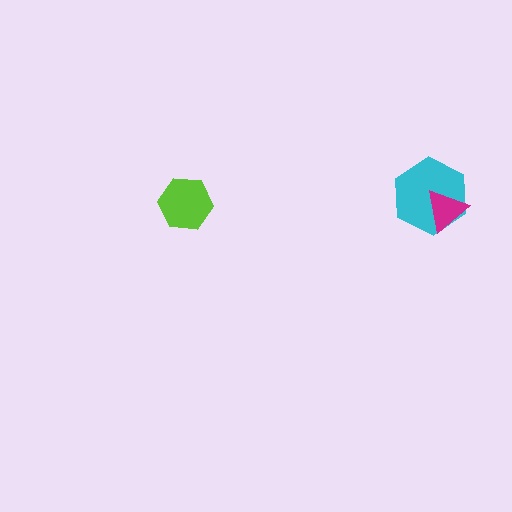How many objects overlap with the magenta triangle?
1 object overlaps with the magenta triangle.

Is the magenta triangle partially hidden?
No, no other shape covers it.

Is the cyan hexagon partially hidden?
Yes, it is partially covered by another shape.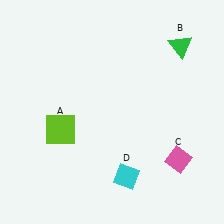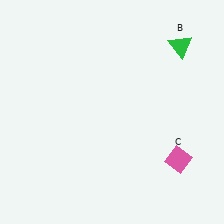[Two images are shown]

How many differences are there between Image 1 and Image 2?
There are 2 differences between the two images.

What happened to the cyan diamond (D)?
The cyan diamond (D) was removed in Image 2. It was in the bottom-right area of Image 1.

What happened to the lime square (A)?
The lime square (A) was removed in Image 2. It was in the bottom-left area of Image 1.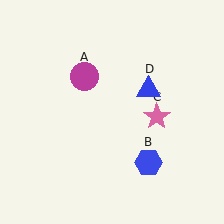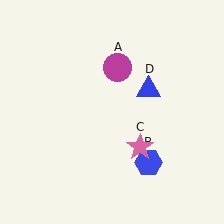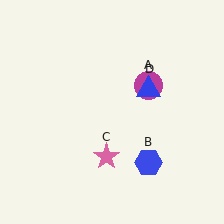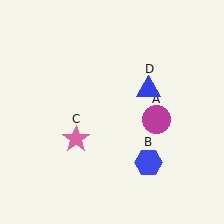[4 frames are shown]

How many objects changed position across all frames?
2 objects changed position: magenta circle (object A), pink star (object C).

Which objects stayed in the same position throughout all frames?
Blue hexagon (object B) and blue triangle (object D) remained stationary.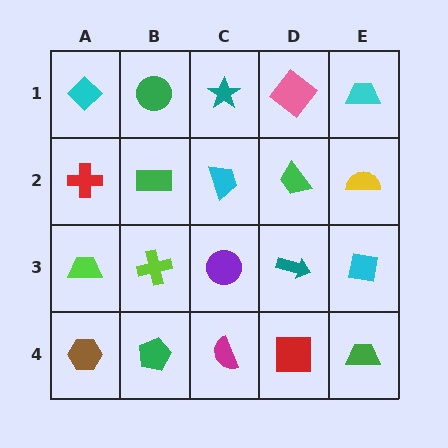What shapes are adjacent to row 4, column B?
A lime cross (row 3, column B), a brown hexagon (row 4, column A), a magenta semicircle (row 4, column C).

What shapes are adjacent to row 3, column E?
A yellow semicircle (row 2, column E), a green trapezoid (row 4, column E), a teal arrow (row 3, column D).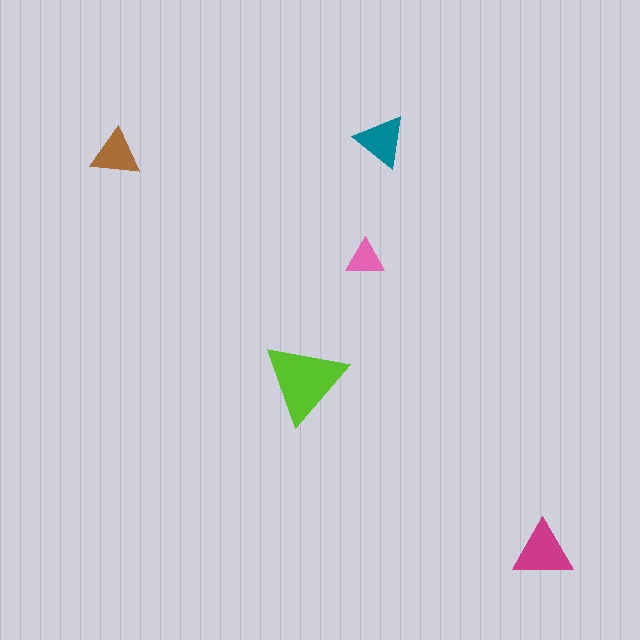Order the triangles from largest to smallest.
the lime one, the magenta one, the teal one, the brown one, the pink one.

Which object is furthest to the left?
The brown triangle is leftmost.